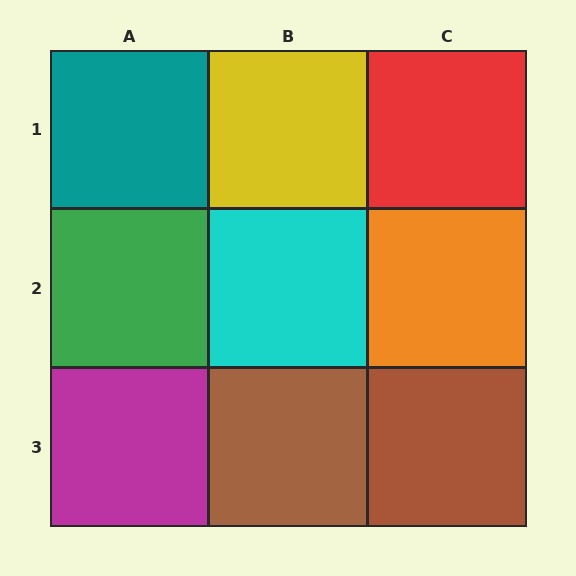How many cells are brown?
2 cells are brown.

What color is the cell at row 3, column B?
Brown.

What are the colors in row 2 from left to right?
Green, cyan, orange.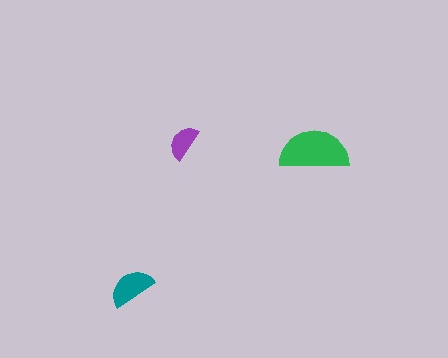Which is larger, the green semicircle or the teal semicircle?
The green one.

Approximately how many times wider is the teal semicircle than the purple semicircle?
About 1.5 times wider.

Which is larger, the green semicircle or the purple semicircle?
The green one.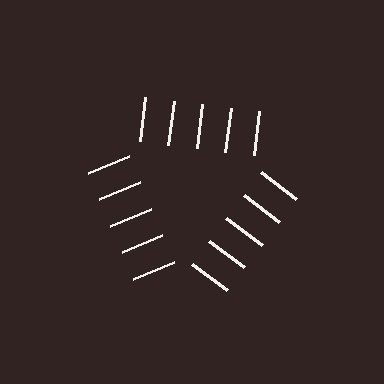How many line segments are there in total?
15 — 5 along each of the 3 edges.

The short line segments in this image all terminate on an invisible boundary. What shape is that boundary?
An illusory triangle — the line segments terminate on its edges but no continuous stroke is drawn.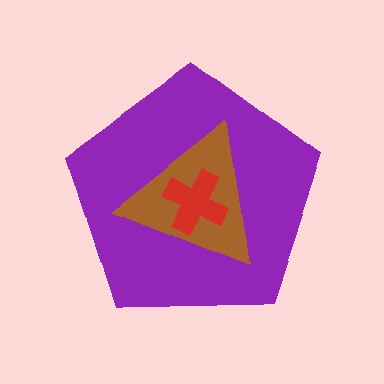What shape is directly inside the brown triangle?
The red cross.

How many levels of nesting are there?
3.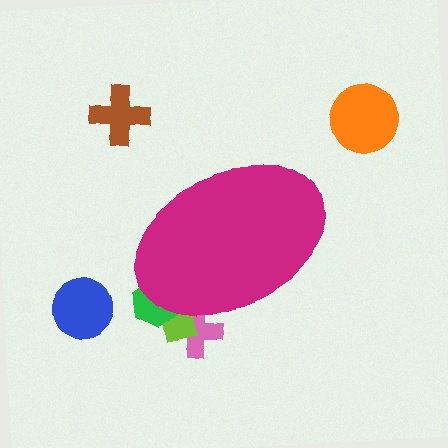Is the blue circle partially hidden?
No, the blue circle is fully visible.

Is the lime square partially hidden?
Yes, the lime square is partially hidden behind the magenta ellipse.